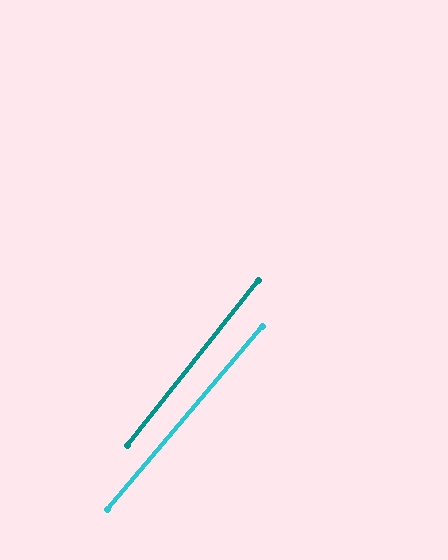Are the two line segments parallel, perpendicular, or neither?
Parallel — their directions differ by only 2.0°.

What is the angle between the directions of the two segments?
Approximately 2 degrees.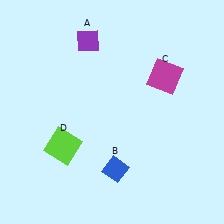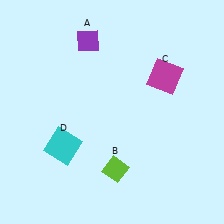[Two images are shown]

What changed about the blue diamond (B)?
In Image 1, B is blue. In Image 2, it changed to lime.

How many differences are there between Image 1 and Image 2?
There are 2 differences between the two images.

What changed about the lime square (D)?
In Image 1, D is lime. In Image 2, it changed to cyan.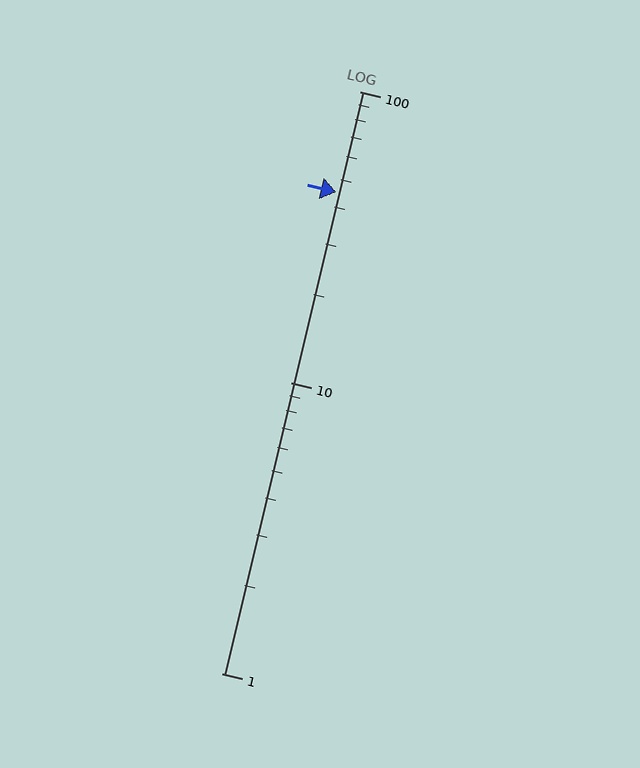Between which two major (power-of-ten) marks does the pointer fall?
The pointer is between 10 and 100.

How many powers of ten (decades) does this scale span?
The scale spans 2 decades, from 1 to 100.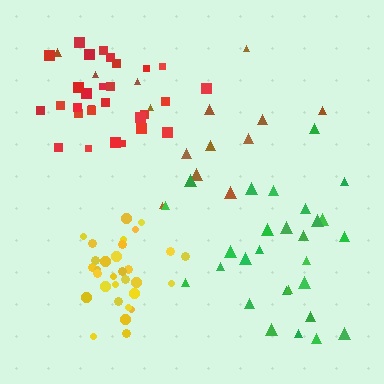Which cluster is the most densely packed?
Yellow.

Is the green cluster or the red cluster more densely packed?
Red.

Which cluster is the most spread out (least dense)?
Brown.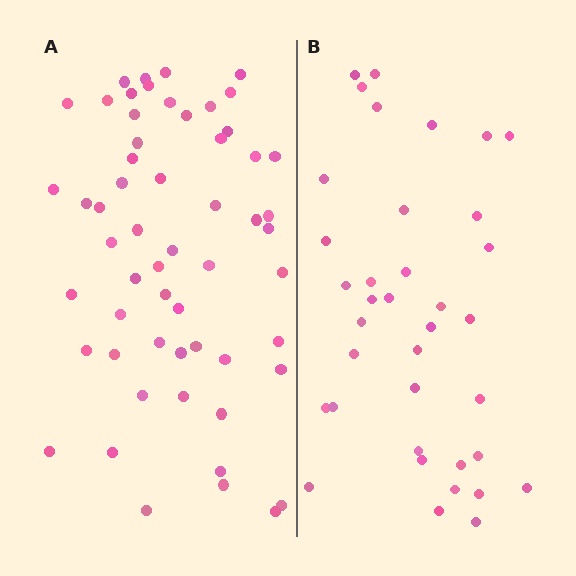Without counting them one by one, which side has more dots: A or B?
Region A (the left region) has more dots.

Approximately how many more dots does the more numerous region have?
Region A has approximately 20 more dots than region B.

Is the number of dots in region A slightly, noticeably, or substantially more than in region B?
Region A has substantially more. The ratio is roughly 1.5 to 1.